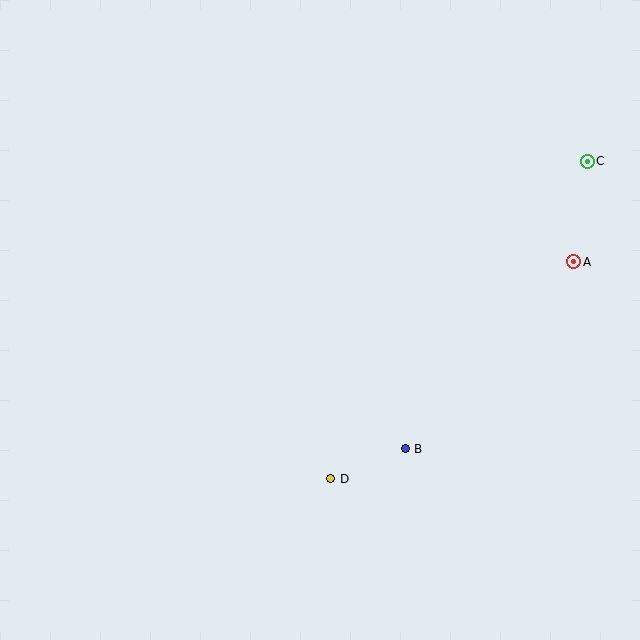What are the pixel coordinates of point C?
Point C is at (587, 161).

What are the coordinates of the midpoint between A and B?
The midpoint between A and B is at (489, 355).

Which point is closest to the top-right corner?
Point C is closest to the top-right corner.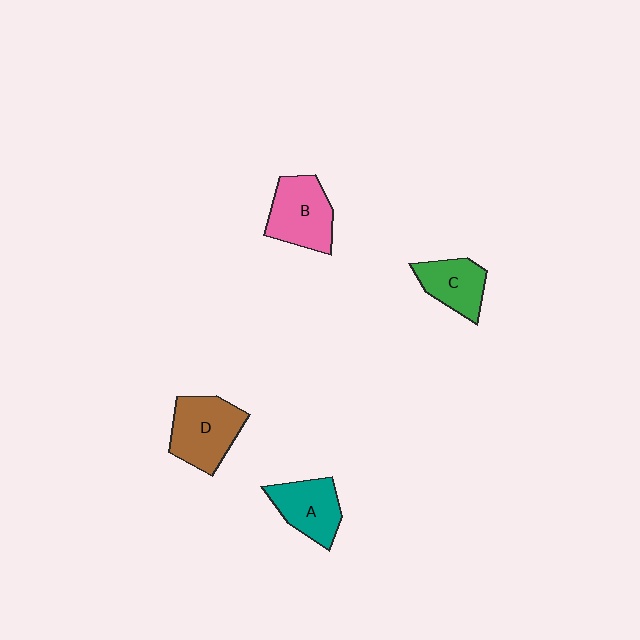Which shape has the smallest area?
Shape C (green).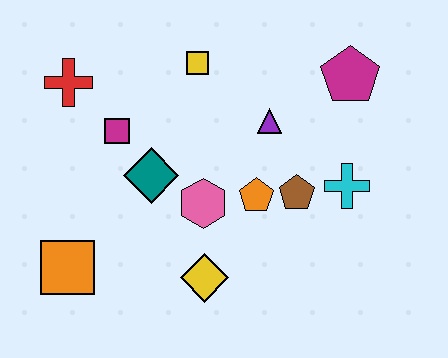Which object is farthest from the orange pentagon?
The red cross is farthest from the orange pentagon.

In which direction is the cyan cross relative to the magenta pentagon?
The cyan cross is below the magenta pentagon.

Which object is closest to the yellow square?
The purple triangle is closest to the yellow square.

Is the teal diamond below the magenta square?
Yes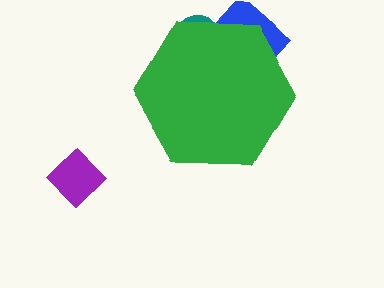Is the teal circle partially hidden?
Yes, the teal circle is partially hidden behind the green hexagon.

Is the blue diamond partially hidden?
Yes, the blue diamond is partially hidden behind the green hexagon.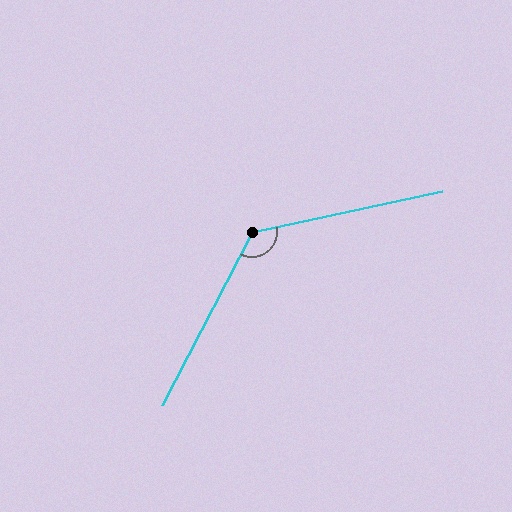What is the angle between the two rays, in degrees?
Approximately 129 degrees.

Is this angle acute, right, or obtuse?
It is obtuse.